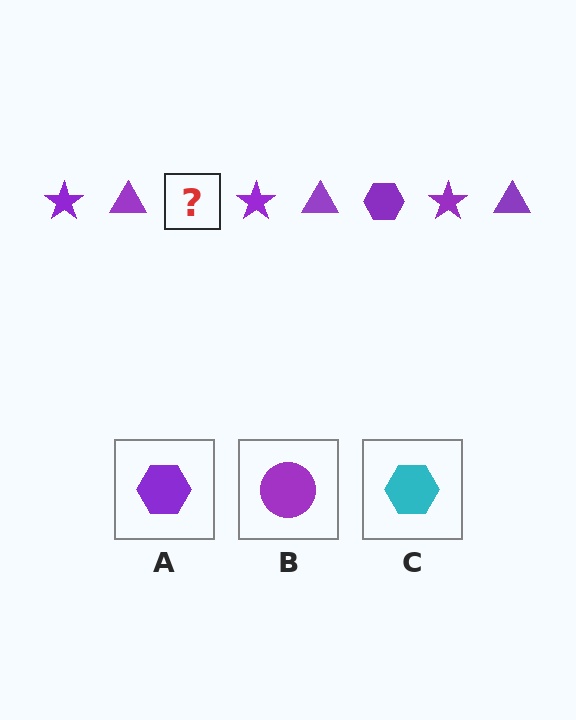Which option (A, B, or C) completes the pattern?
A.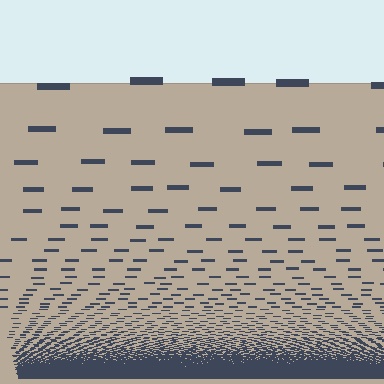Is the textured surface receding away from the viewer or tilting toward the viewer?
The surface appears to tilt toward the viewer. Texture elements get larger and sparser toward the top.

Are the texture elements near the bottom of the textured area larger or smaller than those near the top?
Smaller. The gradient is inverted — elements near the bottom are smaller and denser.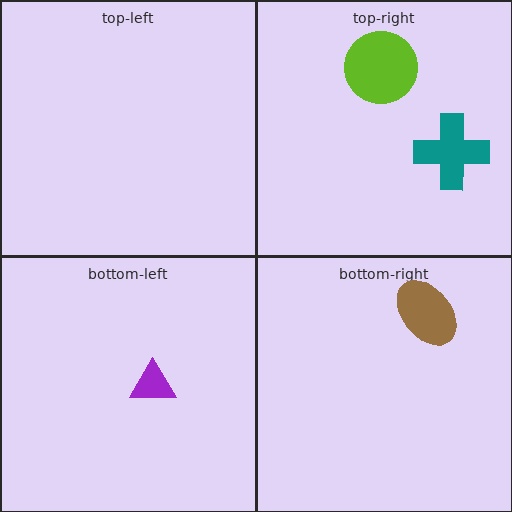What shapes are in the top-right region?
The teal cross, the lime circle.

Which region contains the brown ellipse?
The bottom-right region.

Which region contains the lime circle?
The top-right region.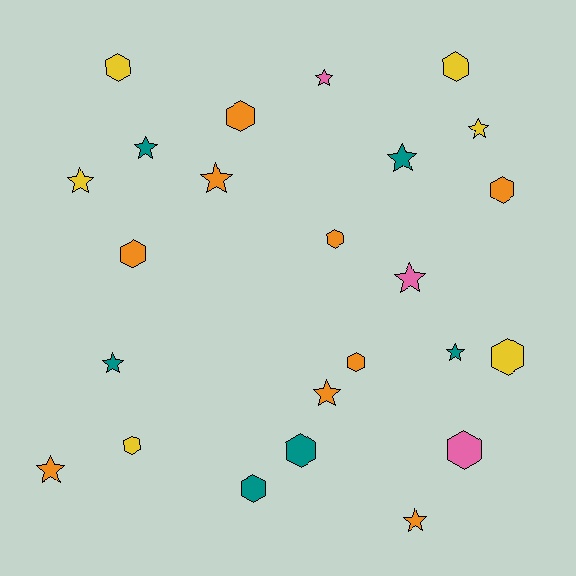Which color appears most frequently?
Orange, with 9 objects.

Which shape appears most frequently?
Star, with 12 objects.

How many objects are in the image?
There are 24 objects.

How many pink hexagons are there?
There is 1 pink hexagon.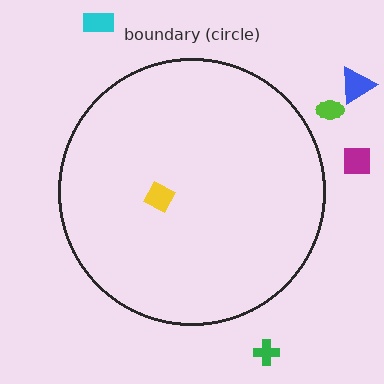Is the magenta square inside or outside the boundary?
Outside.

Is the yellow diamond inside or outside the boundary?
Inside.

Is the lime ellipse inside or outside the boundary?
Outside.